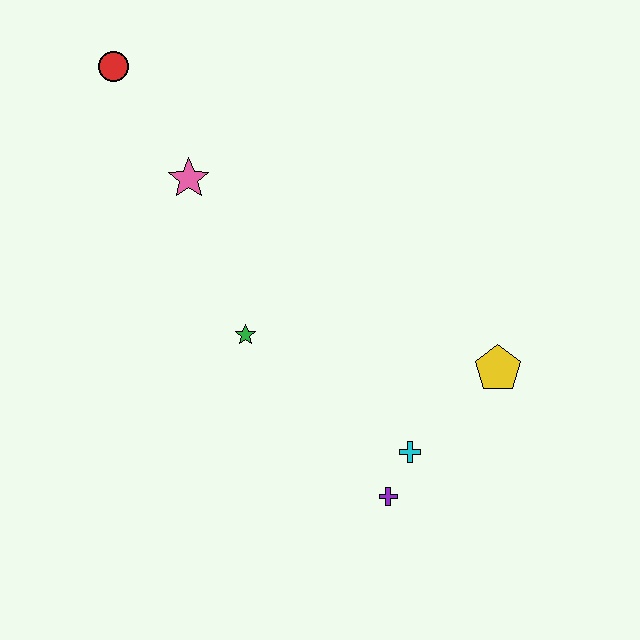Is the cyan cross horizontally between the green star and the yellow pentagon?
Yes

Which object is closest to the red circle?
The pink star is closest to the red circle.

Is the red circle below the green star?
No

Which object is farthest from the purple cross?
The red circle is farthest from the purple cross.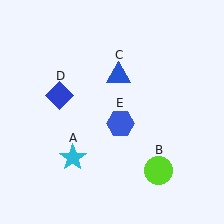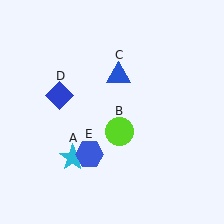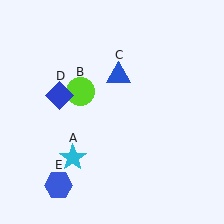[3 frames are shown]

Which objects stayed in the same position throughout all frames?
Cyan star (object A) and blue triangle (object C) and blue diamond (object D) remained stationary.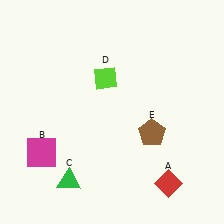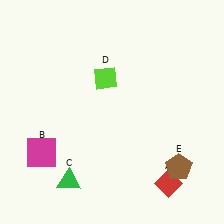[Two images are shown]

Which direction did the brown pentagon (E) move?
The brown pentagon (E) moved down.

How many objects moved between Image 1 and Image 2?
1 object moved between the two images.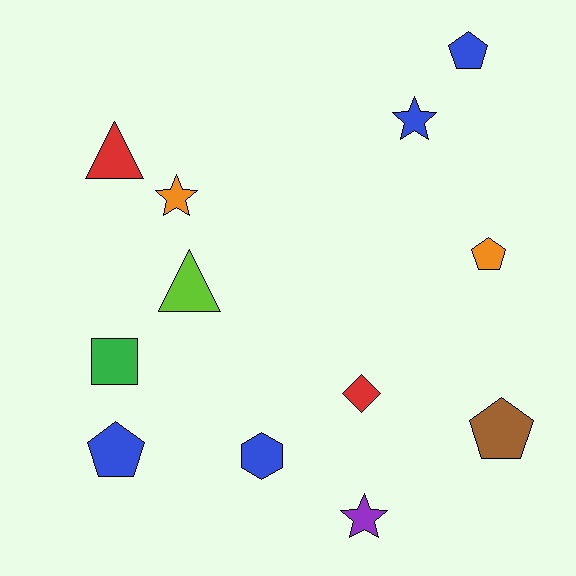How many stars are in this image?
There are 3 stars.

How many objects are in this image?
There are 12 objects.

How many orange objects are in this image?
There are 2 orange objects.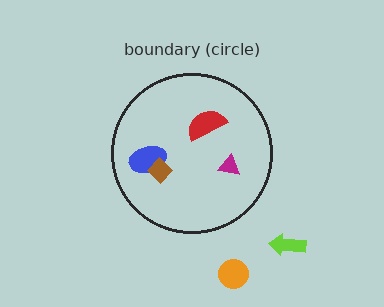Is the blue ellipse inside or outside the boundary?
Inside.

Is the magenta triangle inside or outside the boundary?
Inside.